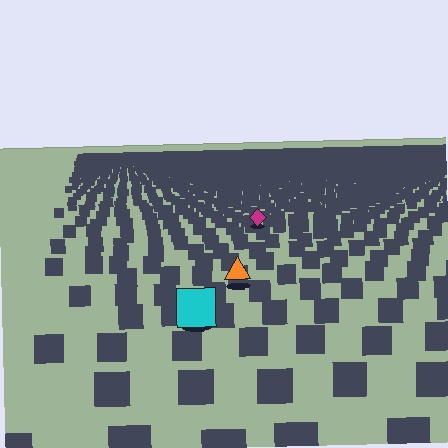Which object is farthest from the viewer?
The magenta diamond is farthest from the viewer. It appears smaller and the ground texture around it is denser.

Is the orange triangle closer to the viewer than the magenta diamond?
Yes. The orange triangle is closer — you can tell from the texture gradient: the ground texture is coarser near it.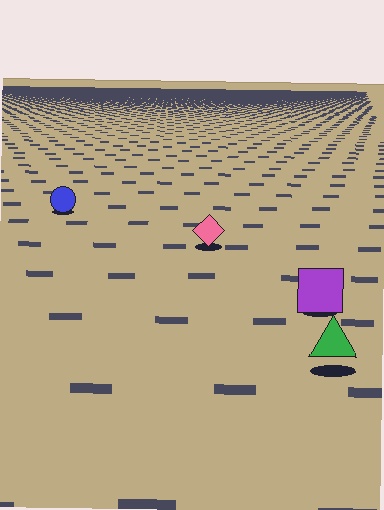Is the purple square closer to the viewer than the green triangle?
No. The green triangle is closer — you can tell from the texture gradient: the ground texture is coarser near it.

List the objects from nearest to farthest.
From nearest to farthest: the green triangle, the purple square, the pink diamond, the blue circle.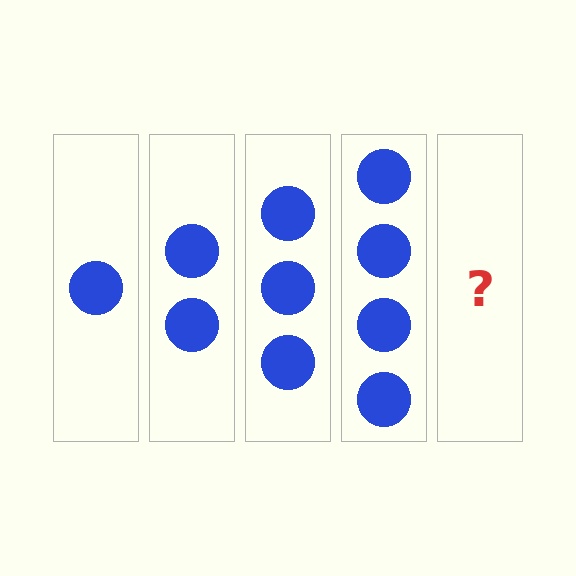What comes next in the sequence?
The next element should be 5 circles.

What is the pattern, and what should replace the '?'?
The pattern is that each step adds one more circle. The '?' should be 5 circles.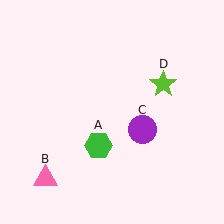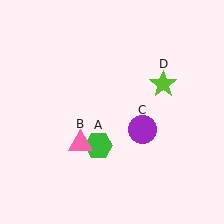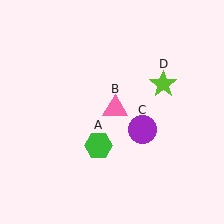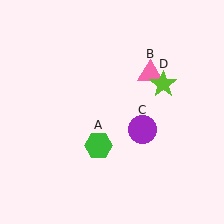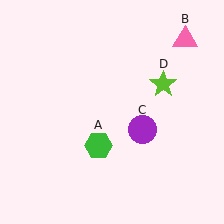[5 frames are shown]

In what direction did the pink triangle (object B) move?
The pink triangle (object B) moved up and to the right.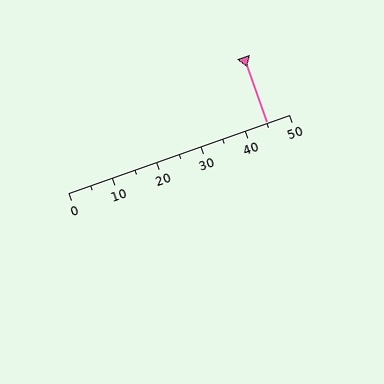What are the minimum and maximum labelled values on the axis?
The axis runs from 0 to 50.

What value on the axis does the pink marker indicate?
The marker indicates approximately 45.